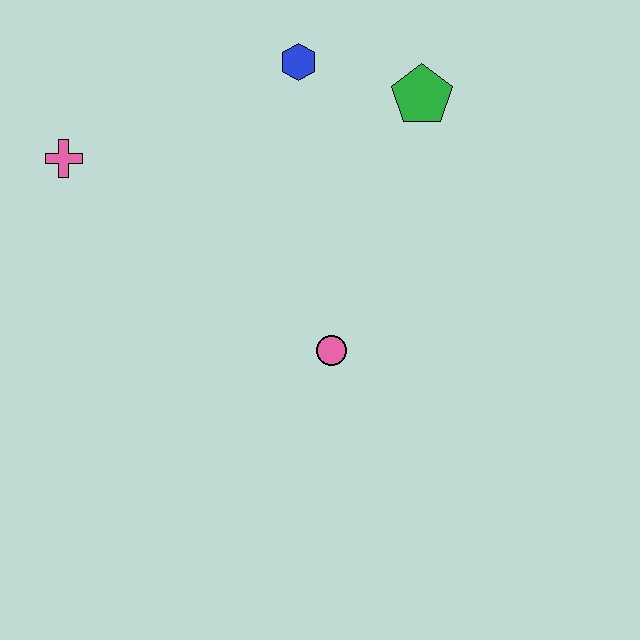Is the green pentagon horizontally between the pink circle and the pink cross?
No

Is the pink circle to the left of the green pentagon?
Yes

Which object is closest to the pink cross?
The blue hexagon is closest to the pink cross.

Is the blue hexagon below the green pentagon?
No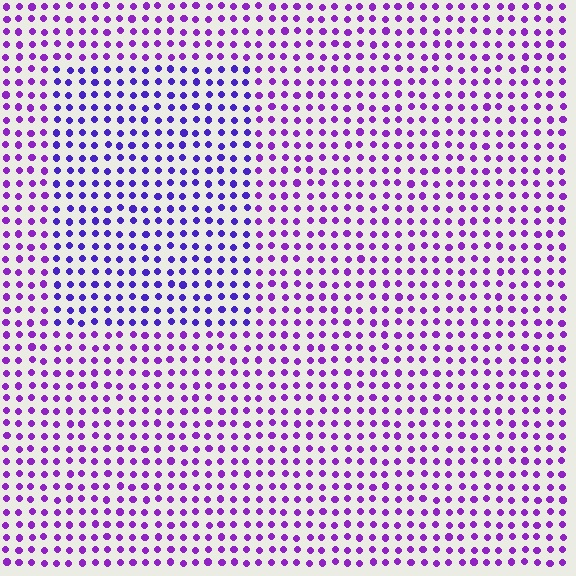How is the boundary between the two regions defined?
The boundary is defined purely by a slight shift in hue (about 27 degrees). Spacing, size, and orientation are identical on both sides.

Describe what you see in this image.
The image is filled with small purple elements in a uniform arrangement. A rectangle-shaped region is visible where the elements are tinted to a slightly different hue, forming a subtle color boundary.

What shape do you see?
I see a rectangle.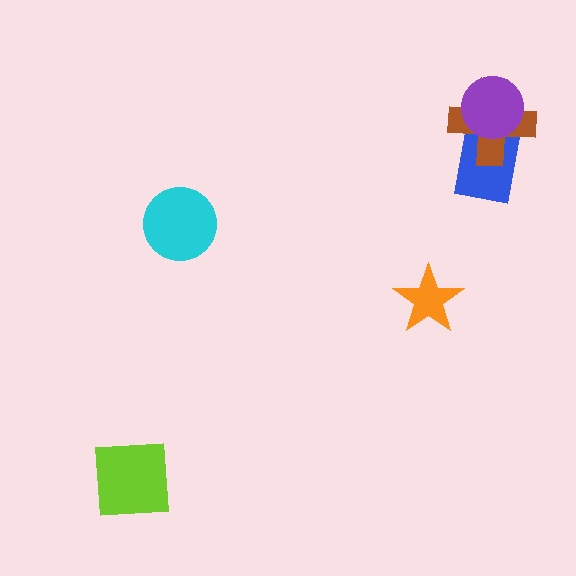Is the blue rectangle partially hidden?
Yes, it is partially covered by another shape.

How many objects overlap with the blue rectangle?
2 objects overlap with the blue rectangle.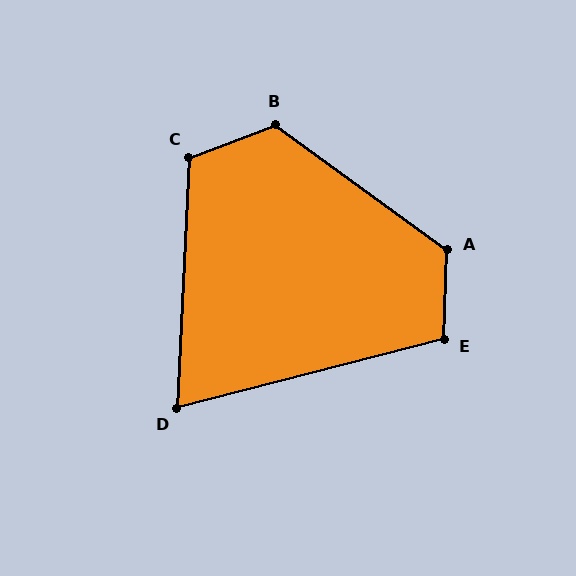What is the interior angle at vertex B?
Approximately 123 degrees (obtuse).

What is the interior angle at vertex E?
Approximately 107 degrees (obtuse).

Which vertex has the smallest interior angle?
D, at approximately 73 degrees.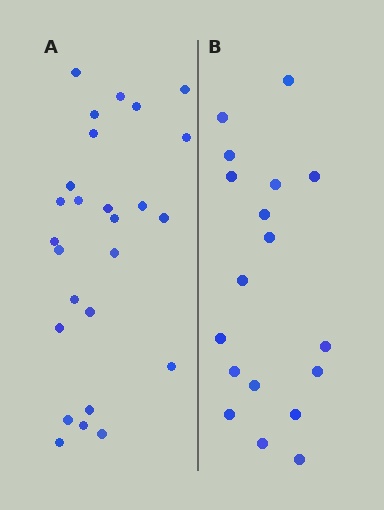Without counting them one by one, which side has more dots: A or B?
Region A (the left region) has more dots.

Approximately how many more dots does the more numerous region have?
Region A has roughly 8 or so more dots than region B.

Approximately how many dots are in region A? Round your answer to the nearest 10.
About 30 dots. (The exact count is 26, which rounds to 30.)